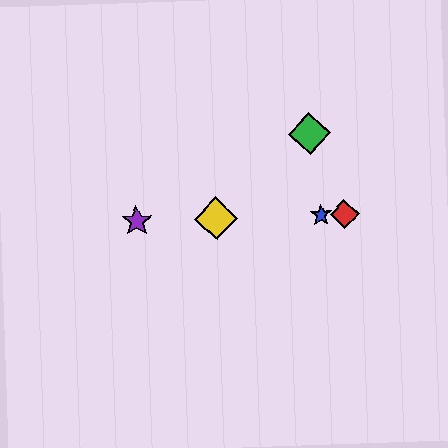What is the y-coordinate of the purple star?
The purple star is at y≈221.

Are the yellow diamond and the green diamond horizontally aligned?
No, the yellow diamond is at y≈218 and the green diamond is at y≈134.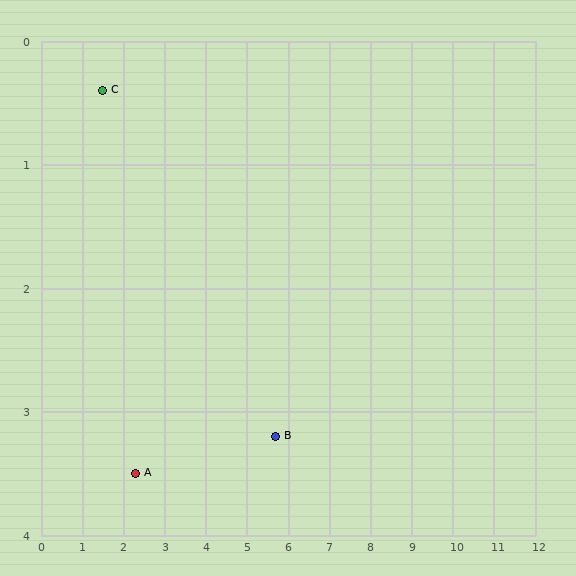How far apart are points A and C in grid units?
Points A and C are about 3.2 grid units apart.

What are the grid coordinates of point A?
Point A is at approximately (2.3, 3.5).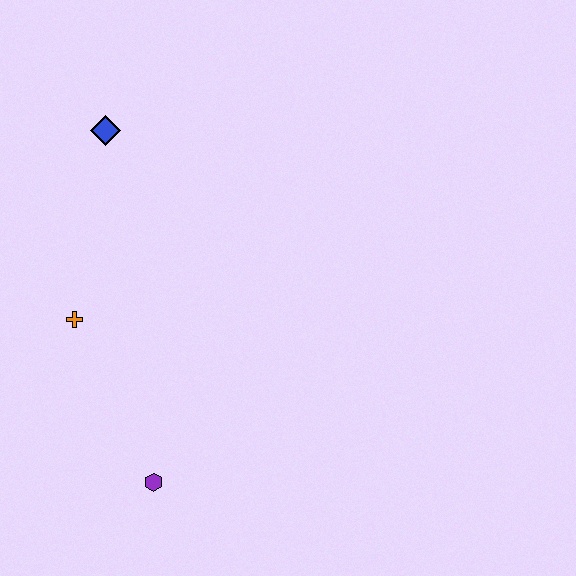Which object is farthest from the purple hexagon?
The blue diamond is farthest from the purple hexagon.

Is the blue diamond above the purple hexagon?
Yes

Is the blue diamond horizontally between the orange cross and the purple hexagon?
Yes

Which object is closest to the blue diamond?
The orange cross is closest to the blue diamond.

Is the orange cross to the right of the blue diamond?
No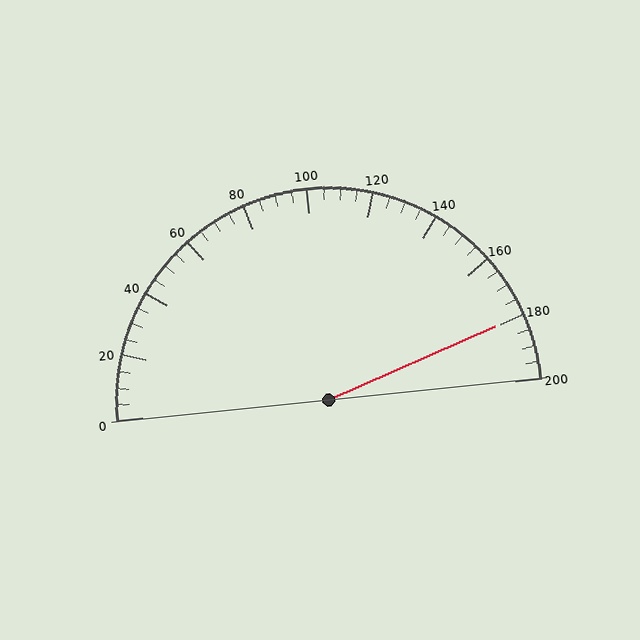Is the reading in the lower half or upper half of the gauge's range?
The reading is in the upper half of the range (0 to 200).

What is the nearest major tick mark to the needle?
The nearest major tick mark is 180.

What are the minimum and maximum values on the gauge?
The gauge ranges from 0 to 200.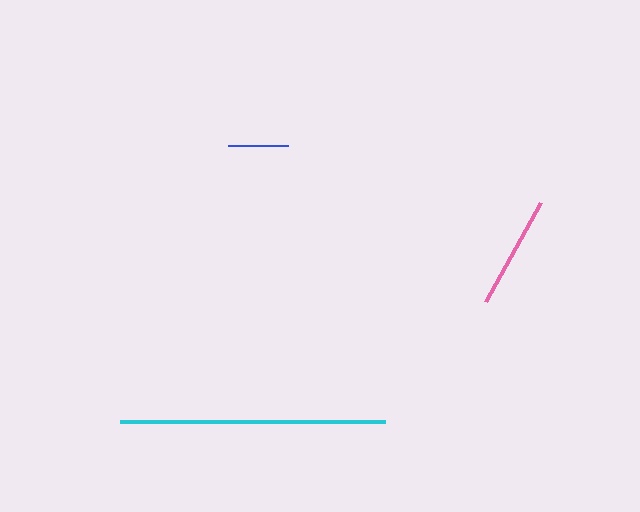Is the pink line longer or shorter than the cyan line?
The cyan line is longer than the pink line.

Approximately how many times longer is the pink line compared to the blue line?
The pink line is approximately 1.9 times the length of the blue line.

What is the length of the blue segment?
The blue segment is approximately 60 pixels long.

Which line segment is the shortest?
The blue line is the shortest at approximately 60 pixels.